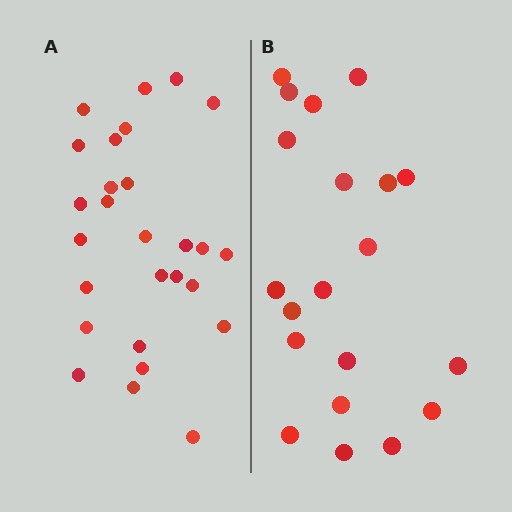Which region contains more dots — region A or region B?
Region A (the left region) has more dots.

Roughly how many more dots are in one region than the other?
Region A has roughly 8 or so more dots than region B.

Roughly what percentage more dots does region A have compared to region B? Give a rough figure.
About 35% more.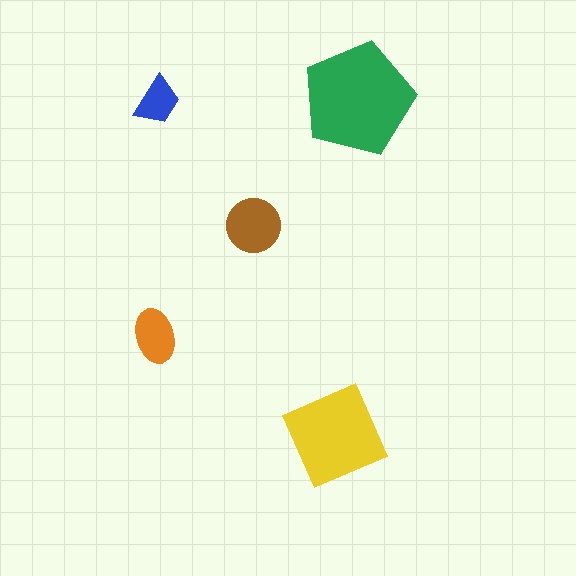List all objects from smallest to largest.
The blue trapezoid, the orange ellipse, the brown circle, the yellow square, the green pentagon.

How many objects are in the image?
There are 5 objects in the image.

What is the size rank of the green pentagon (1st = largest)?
1st.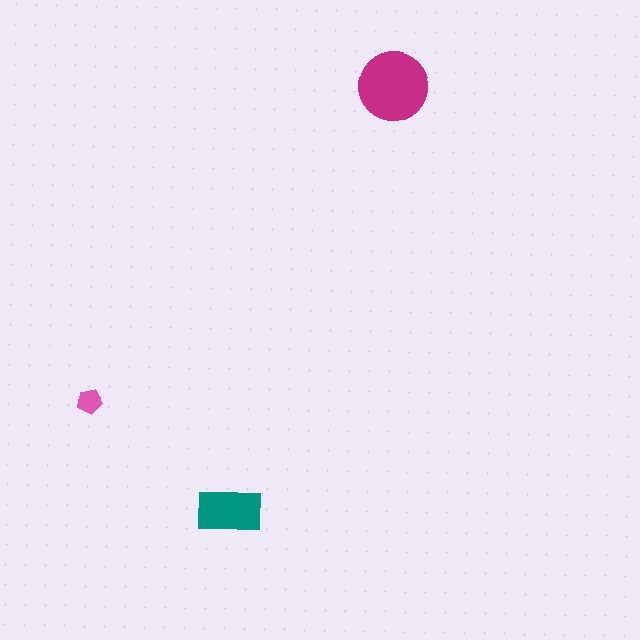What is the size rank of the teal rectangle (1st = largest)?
2nd.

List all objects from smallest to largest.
The pink pentagon, the teal rectangle, the magenta circle.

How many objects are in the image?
There are 3 objects in the image.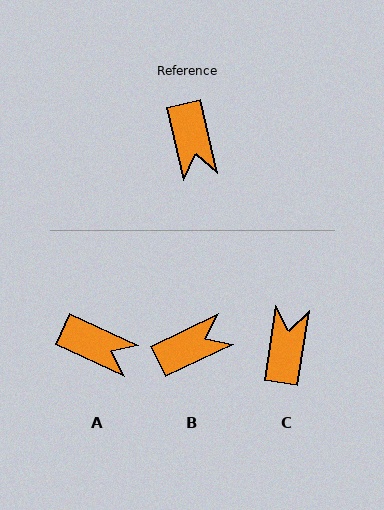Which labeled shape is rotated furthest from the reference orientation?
C, about 158 degrees away.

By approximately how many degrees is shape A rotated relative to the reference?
Approximately 52 degrees counter-clockwise.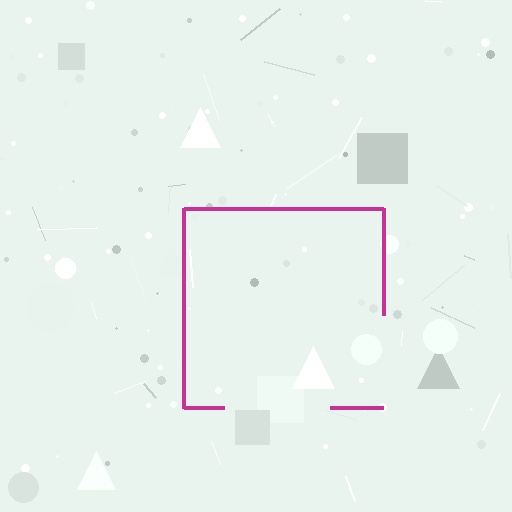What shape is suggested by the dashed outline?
The dashed outline suggests a square.